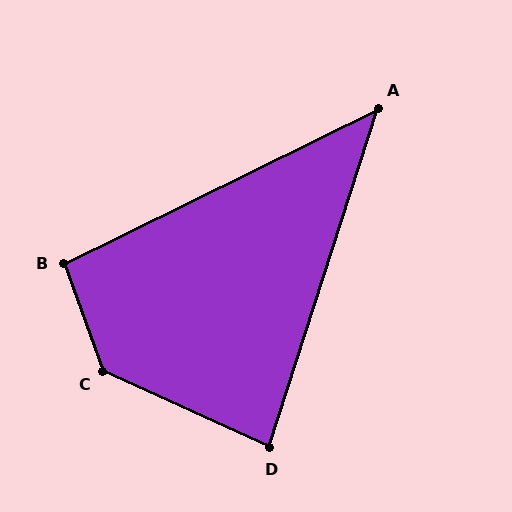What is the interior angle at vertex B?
Approximately 97 degrees (obtuse).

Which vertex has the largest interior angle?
C, at approximately 134 degrees.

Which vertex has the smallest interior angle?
A, at approximately 46 degrees.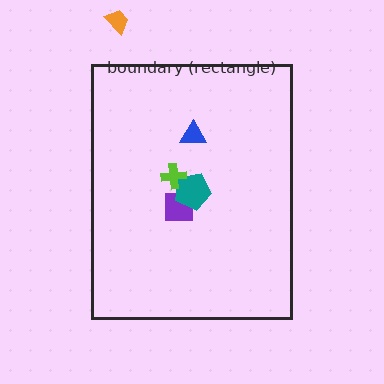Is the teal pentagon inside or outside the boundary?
Inside.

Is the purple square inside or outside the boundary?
Inside.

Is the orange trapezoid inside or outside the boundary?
Outside.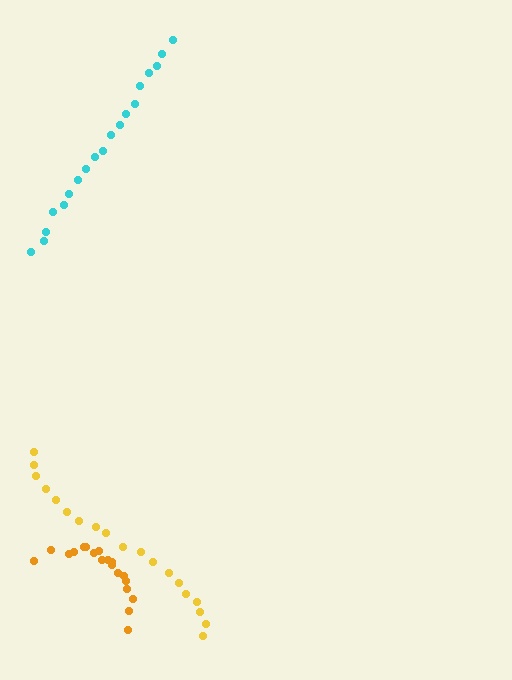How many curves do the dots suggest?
There are 3 distinct paths.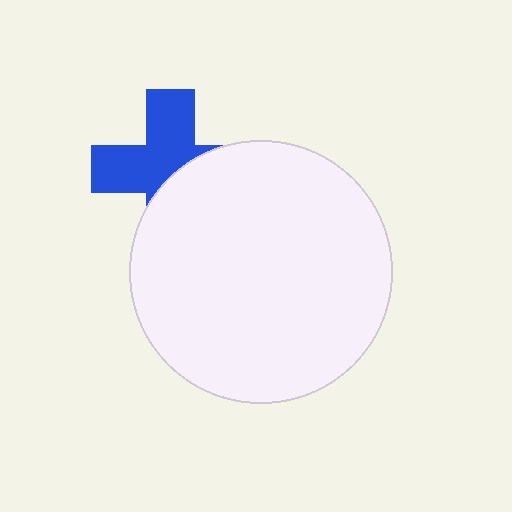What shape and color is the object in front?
The object in front is a white circle.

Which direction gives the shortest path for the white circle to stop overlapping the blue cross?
Moving toward the lower-right gives the shortest separation.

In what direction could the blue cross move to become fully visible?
The blue cross could move toward the upper-left. That would shift it out from behind the white circle entirely.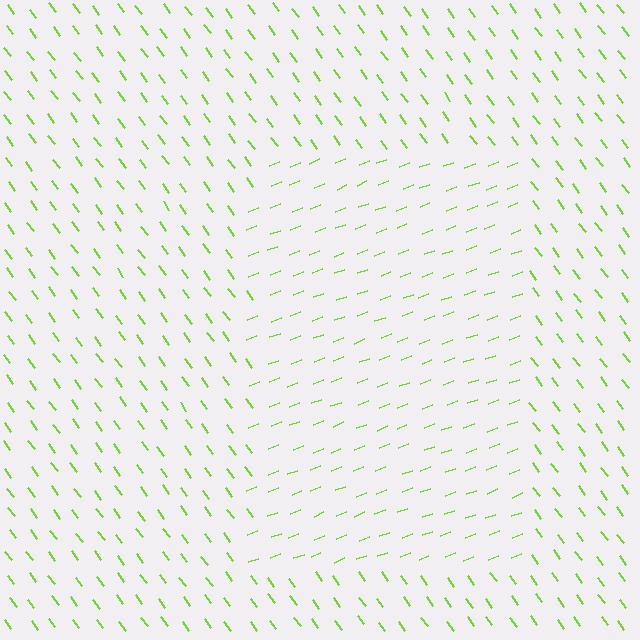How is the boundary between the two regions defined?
The boundary is defined purely by a change in line orientation (approximately 74 degrees difference). All lines are the same color and thickness.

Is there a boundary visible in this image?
Yes, there is a texture boundary formed by a change in line orientation.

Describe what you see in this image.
The image is filled with small lime line segments. A rectangle region in the image has lines oriented differently from the surrounding lines, creating a visible texture boundary.